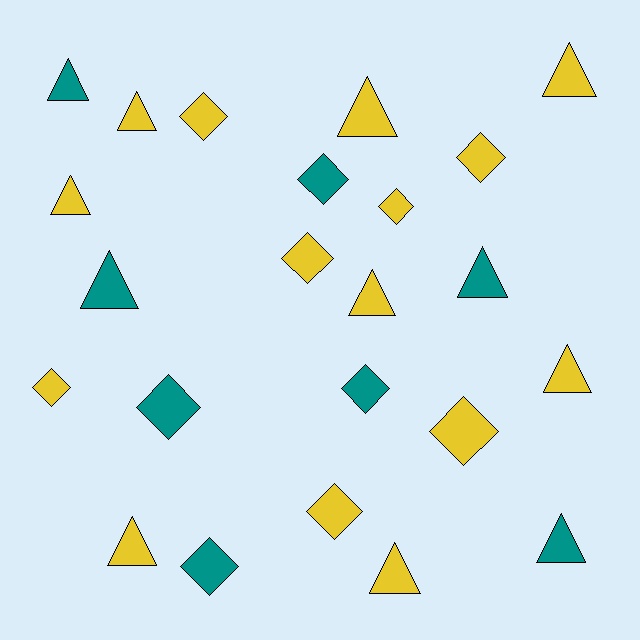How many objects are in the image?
There are 23 objects.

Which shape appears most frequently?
Triangle, with 12 objects.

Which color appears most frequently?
Yellow, with 15 objects.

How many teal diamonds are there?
There are 4 teal diamonds.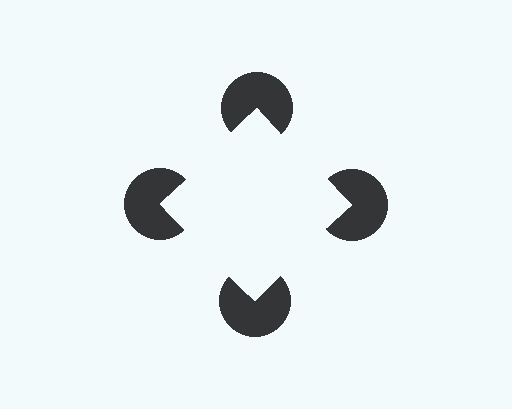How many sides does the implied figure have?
4 sides.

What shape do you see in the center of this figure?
An illusory square — its edges are inferred from the aligned wedge cuts in the pac-man discs, not physically drawn.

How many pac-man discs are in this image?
There are 4 — one at each vertex of the illusory square.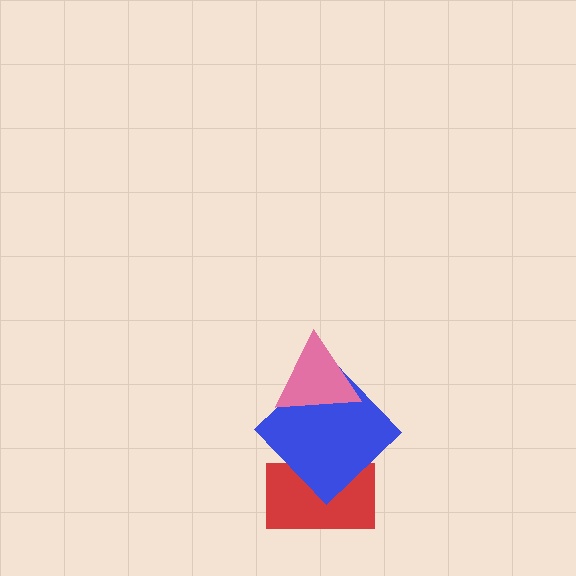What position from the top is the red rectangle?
The red rectangle is 3rd from the top.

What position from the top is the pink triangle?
The pink triangle is 1st from the top.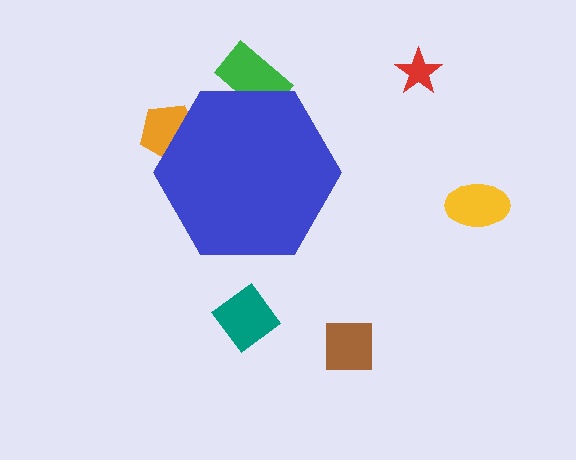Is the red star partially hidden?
No, the red star is fully visible.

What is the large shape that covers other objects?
A blue hexagon.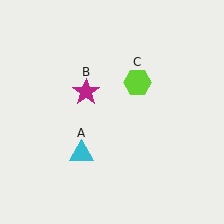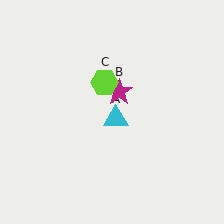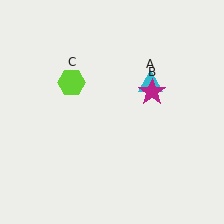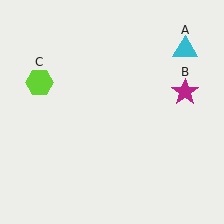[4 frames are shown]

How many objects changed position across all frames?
3 objects changed position: cyan triangle (object A), magenta star (object B), lime hexagon (object C).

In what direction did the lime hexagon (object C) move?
The lime hexagon (object C) moved left.